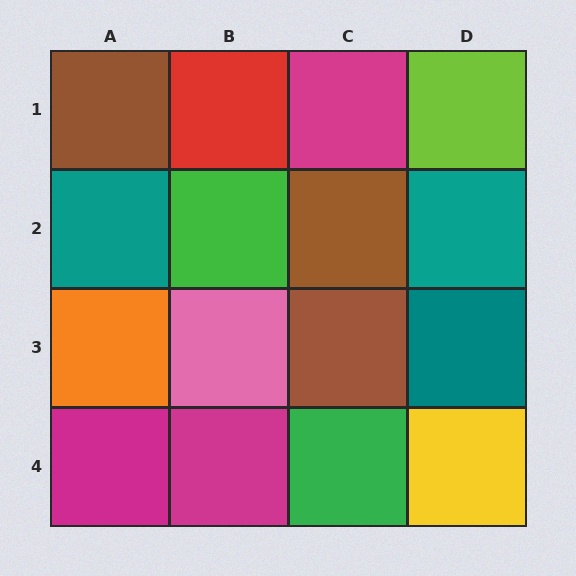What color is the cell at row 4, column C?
Green.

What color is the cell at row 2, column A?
Teal.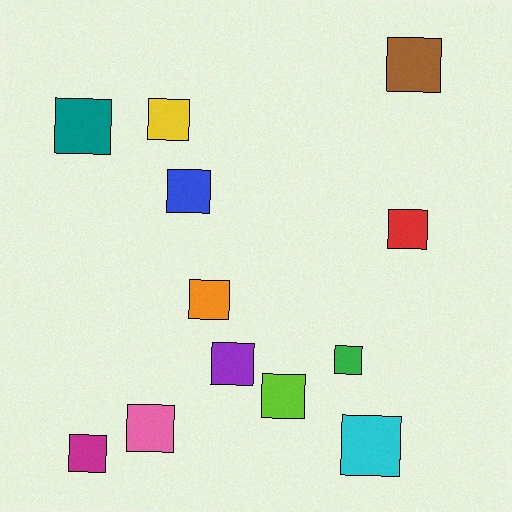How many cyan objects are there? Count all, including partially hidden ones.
There is 1 cyan object.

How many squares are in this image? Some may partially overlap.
There are 12 squares.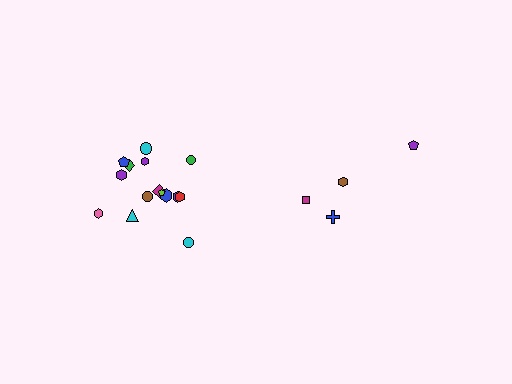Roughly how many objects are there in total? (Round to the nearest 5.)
Roughly 20 objects in total.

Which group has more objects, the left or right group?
The left group.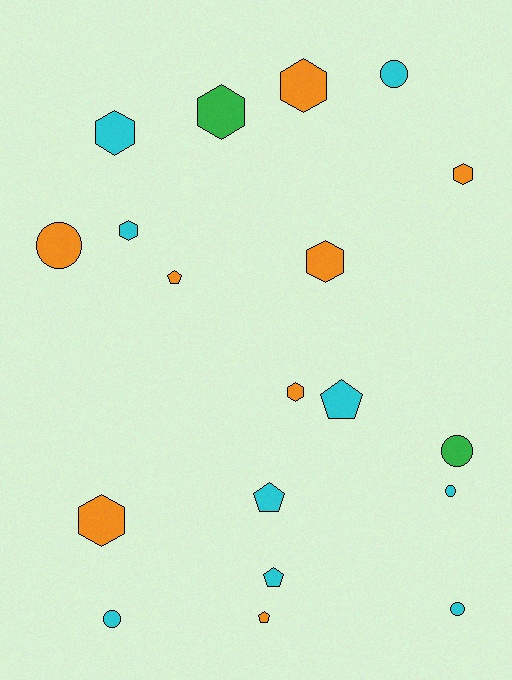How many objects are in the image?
There are 19 objects.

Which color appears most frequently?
Cyan, with 9 objects.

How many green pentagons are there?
There are no green pentagons.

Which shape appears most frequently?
Hexagon, with 8 objects.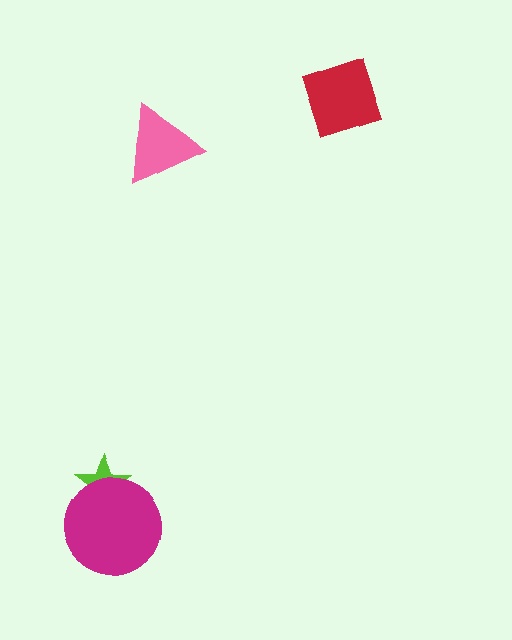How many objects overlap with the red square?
0 objects overlap with the red square.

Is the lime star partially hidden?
Yes, it is partially covered by another shape.